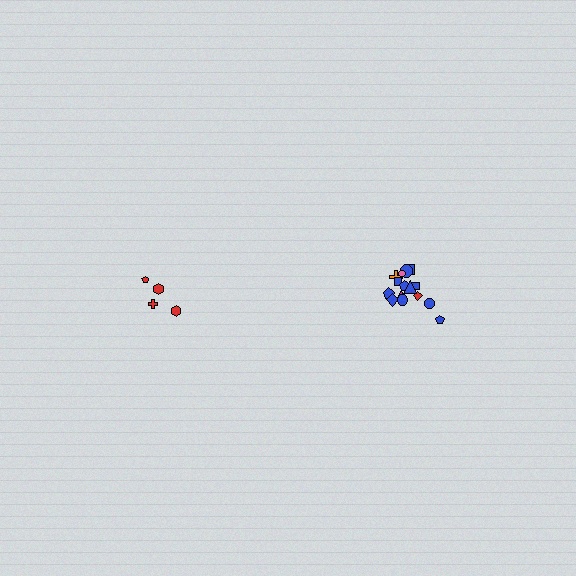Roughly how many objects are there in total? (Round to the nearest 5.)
Roughly 20 objects in total.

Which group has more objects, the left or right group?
The right group.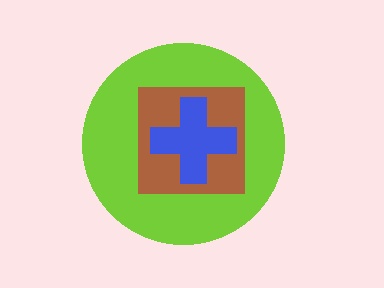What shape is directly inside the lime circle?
The brown square.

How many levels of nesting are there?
3.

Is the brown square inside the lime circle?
Yes.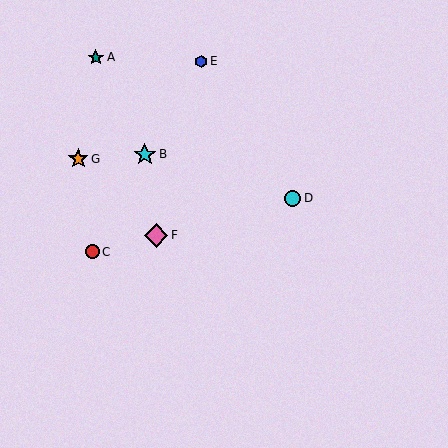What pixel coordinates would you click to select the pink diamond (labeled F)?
Click at (156, 235) to select the pink diamond F.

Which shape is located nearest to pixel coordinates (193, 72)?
The blue hexagon (labeled E) at (201, 61) is nearest to that location.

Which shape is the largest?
The pink diamond (labeled F) is the largest.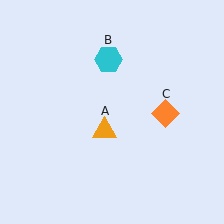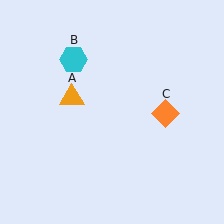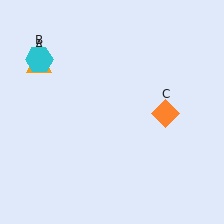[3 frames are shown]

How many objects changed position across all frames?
2 objects changed position: orange triangle (object A), cyan hexagon (object B).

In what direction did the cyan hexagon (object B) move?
The cyan hexagon (object B) moved left.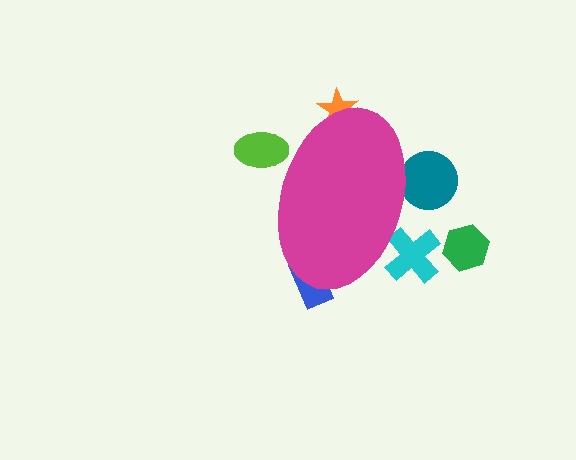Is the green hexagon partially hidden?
No, the green hexagon is fully visible.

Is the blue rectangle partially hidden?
Yes, the blue rectangle is partially hidden behind the magenta ellipse.